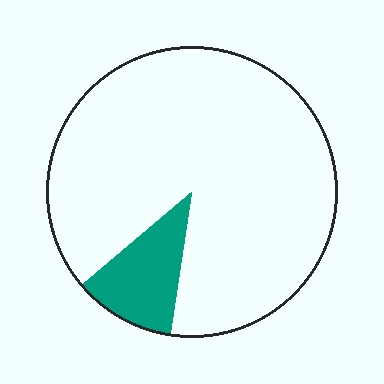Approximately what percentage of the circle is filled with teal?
Approximately 10%.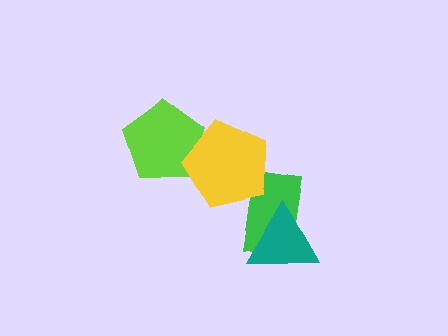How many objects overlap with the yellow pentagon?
2 objects overlap with the yellow pentagon.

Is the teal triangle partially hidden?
No, no other shape covers it.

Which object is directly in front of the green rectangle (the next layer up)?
The yellow pentagon is directly in front of the green rectangle.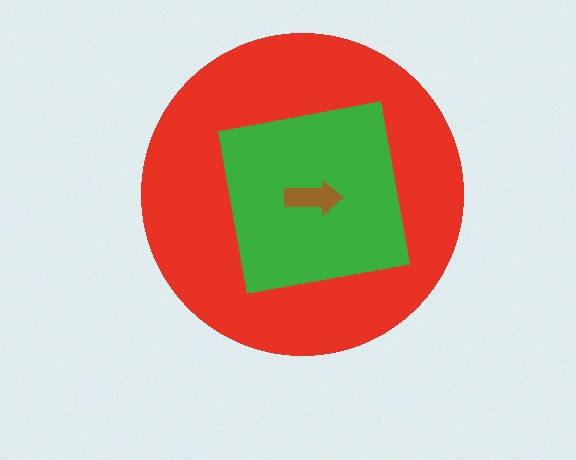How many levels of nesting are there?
3.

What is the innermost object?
The brown arrow.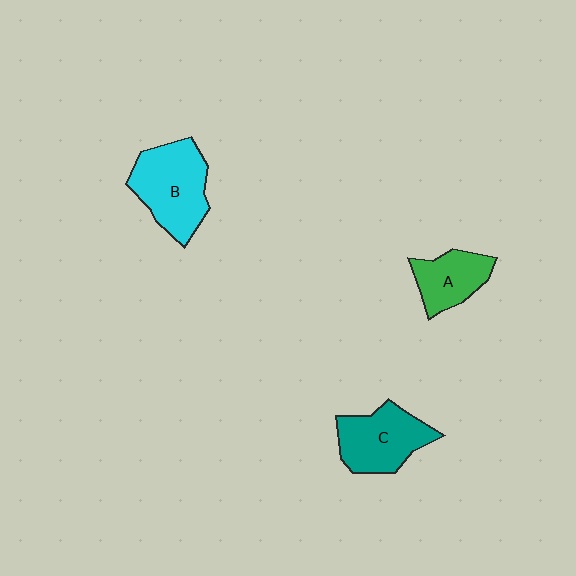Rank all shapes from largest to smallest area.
From largest to smallest: B (cyan), C (teal), A (green).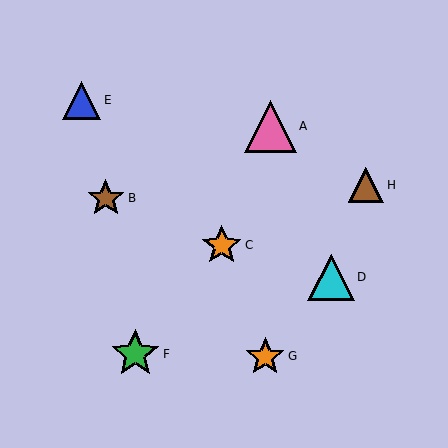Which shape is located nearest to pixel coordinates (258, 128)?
The pink triangle (labeled A) at (270, 126) is nearest to that location.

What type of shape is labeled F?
Shape F is a green star.